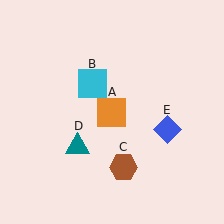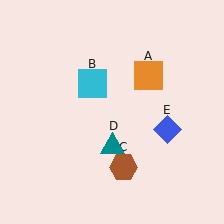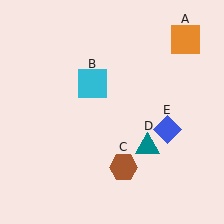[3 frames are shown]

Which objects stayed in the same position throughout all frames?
Cyan square (object B) and brown hexagon (object C) and blue diamond (object E) remained stationary.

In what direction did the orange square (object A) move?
The orange square (object A) moved up and to the right.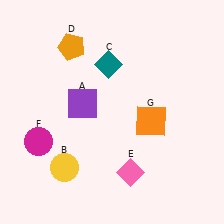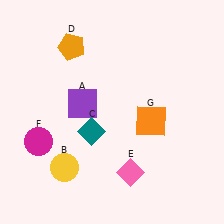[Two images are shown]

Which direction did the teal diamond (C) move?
The teal diamond (C) moved down.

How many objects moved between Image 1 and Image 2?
1 object moved between the two images.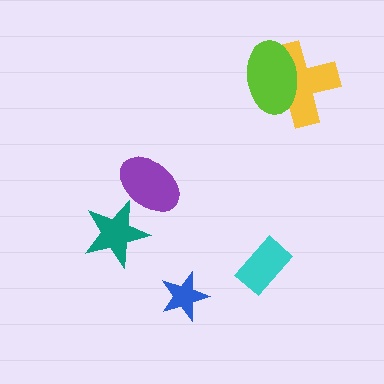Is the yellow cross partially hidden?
Yes, it is partially covered by another shape.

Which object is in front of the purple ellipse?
The teal star is in front of the purple ellipse.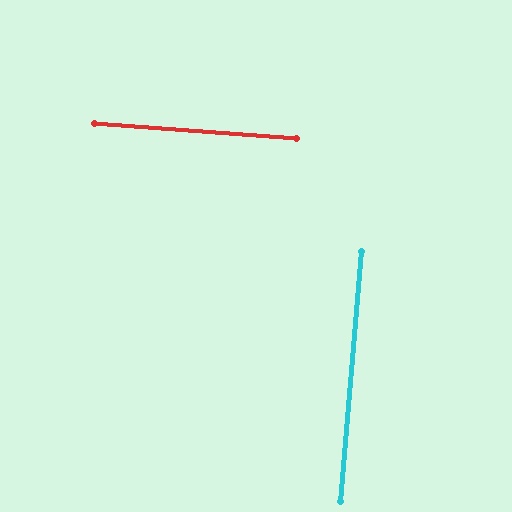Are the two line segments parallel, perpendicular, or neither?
Perpendicular — they meet at approximately 90°.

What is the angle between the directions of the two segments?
Approximately 90 degrees.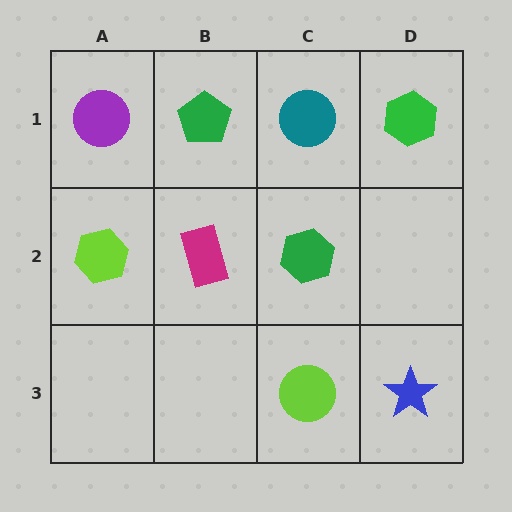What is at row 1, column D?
A green hexagon.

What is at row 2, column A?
A lime hexagon.